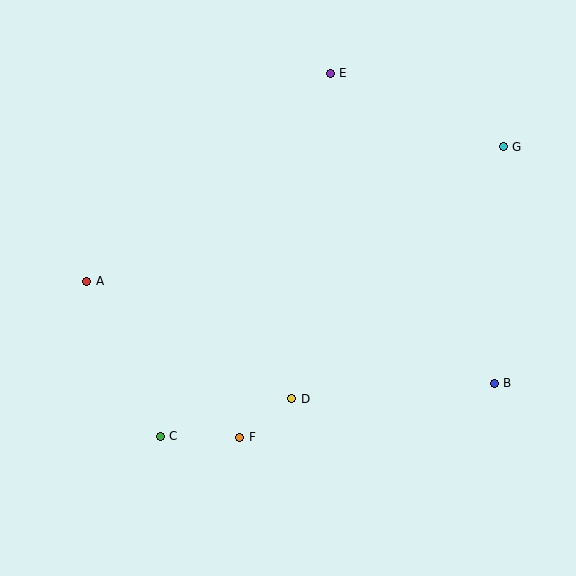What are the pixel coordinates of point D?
Point D is at (292, 399).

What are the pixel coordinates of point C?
Point C is at (160, 436).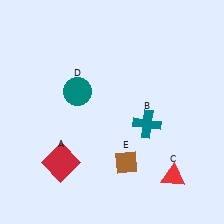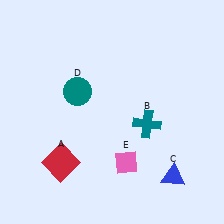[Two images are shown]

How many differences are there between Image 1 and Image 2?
There are 2 differences between the two images.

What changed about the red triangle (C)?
In Image 1, C is red. In Image 2, it changed to blue.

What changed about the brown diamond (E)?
In Image 1, E is brown. In Image 2, it changed to pink.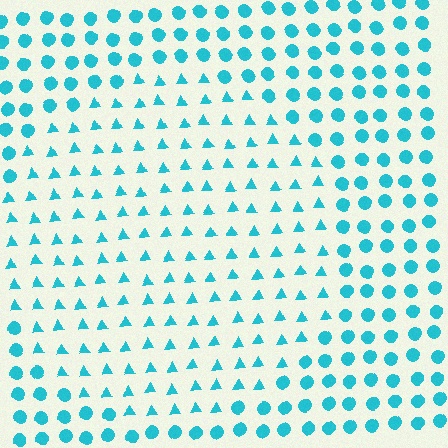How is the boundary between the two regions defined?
The boundary is defined by a change in element shape: triangles inside vs. circles outside. All elements share the same color and spacing.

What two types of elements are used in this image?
The image uses triangles inside the circle region and circles outside it.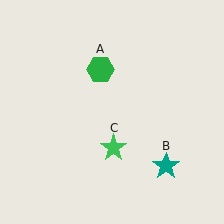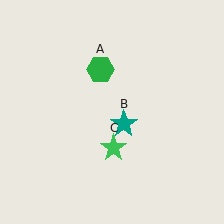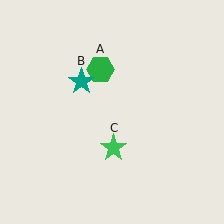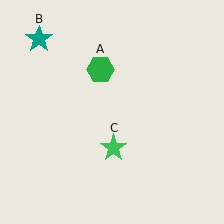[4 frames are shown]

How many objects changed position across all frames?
1 object changed position: teal star (object B).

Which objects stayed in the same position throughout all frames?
Green hexagon (object A) and green star (object C) remained stationary.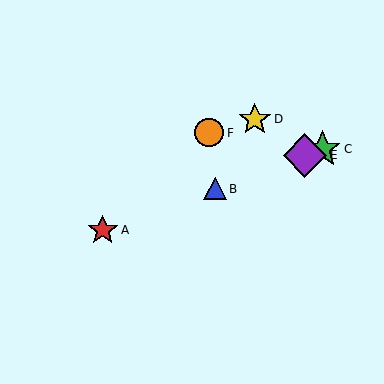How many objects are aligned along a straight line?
4 objects (A, B, C, E) are aligned along a straight line.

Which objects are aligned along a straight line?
Objects A, B, C, E are aligned along a straight line.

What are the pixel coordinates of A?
Object A is at (103, 230).